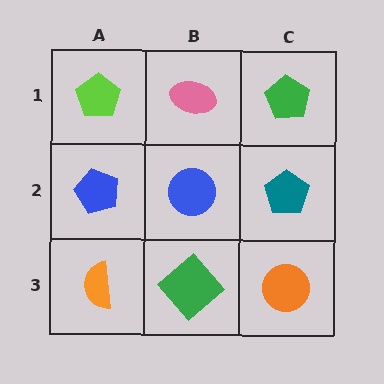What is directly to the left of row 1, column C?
A pink ellipse.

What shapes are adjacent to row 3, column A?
A blue pentagon (row 2, column A), a green diamond (row 3, column B).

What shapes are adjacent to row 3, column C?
A teal pentagon (row 2, column C), a green diamond (row 3, column B).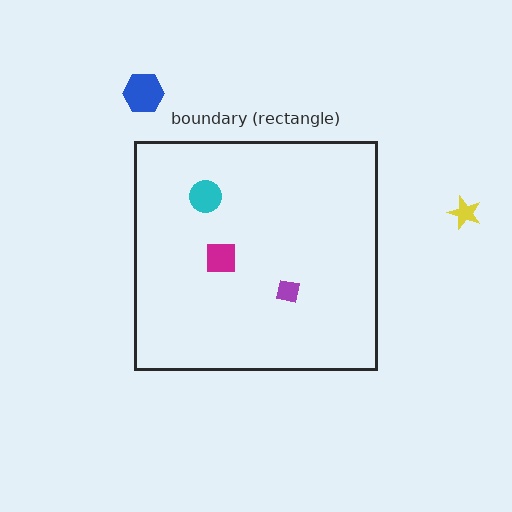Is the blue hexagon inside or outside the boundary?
Outside.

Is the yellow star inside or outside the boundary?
Outside.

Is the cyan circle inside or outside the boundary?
Inside.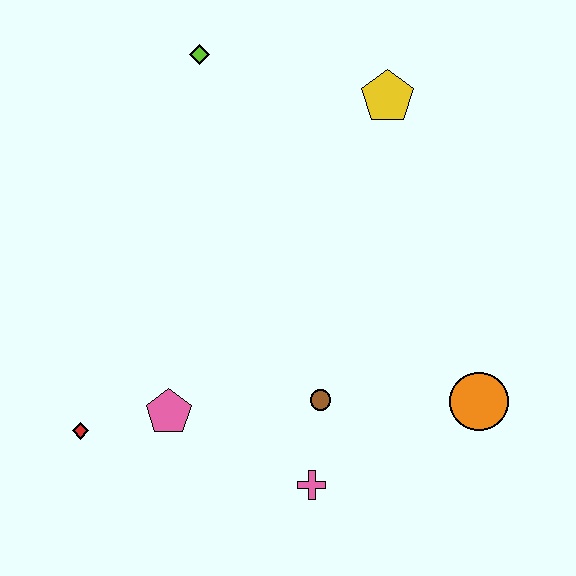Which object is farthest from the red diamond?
The yellow pentagon is farthest from the red diamond.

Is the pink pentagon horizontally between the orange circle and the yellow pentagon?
No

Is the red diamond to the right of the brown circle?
No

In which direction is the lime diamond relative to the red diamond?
The lime diamond is above the red diamond.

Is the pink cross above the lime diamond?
No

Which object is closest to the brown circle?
The pink cross is closest to the brown circle.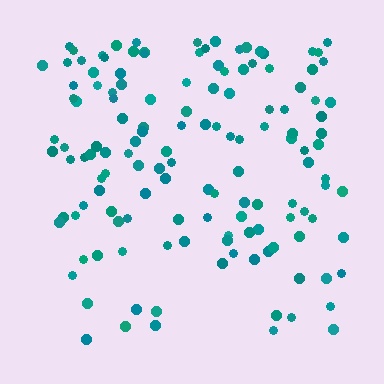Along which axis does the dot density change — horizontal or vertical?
Vertical.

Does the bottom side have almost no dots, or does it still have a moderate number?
Still a moderate number, just noticeably fewer than the top.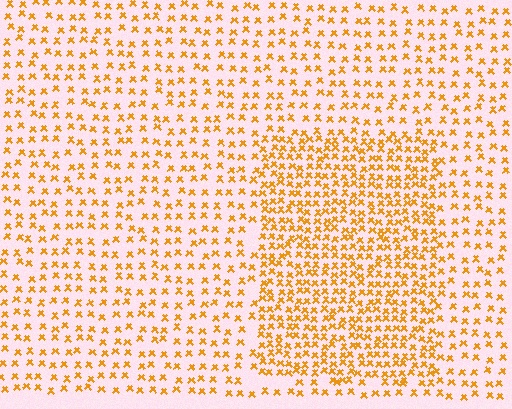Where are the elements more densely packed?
The elements are more densely packed inside the rectangle boundary.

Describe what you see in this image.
The image contains small orange elements arranged at two different densities. A rectangle-shaped region is visible where the elements are more densely packed than the surrounding area.